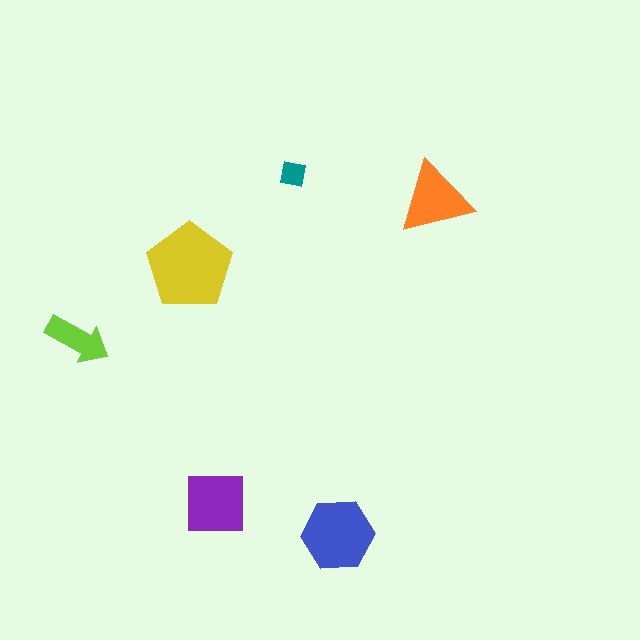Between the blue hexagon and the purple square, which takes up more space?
The blue hexagon.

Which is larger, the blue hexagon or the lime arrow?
The blue hexagon.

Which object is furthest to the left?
The lime arrow is leftmost.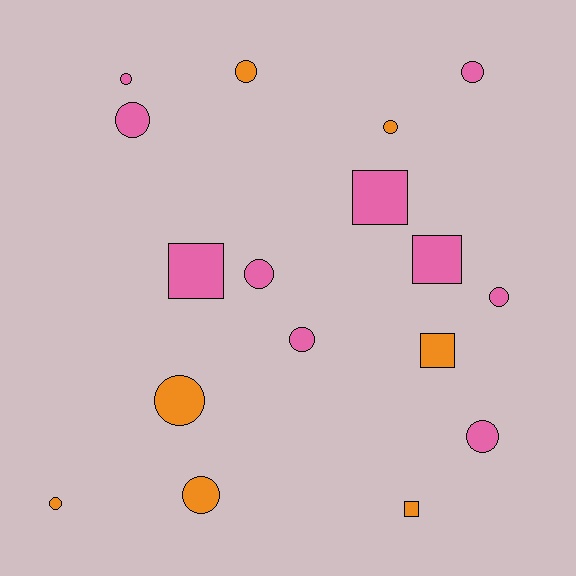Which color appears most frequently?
Pink, with 10 objects.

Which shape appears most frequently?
Circle, with 12 objects.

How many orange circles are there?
There are 5 orange circles.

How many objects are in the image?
There are 17 objects.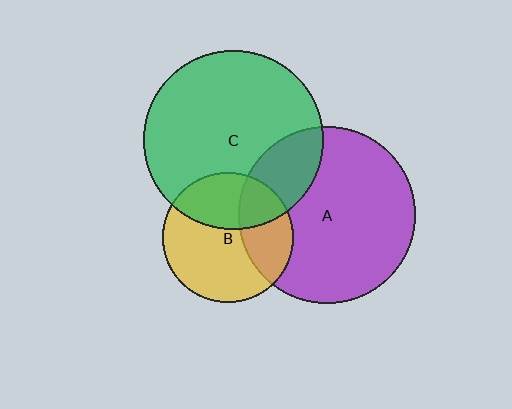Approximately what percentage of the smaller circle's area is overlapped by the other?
Approximately 30%.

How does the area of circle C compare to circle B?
Approximately 1.9 times.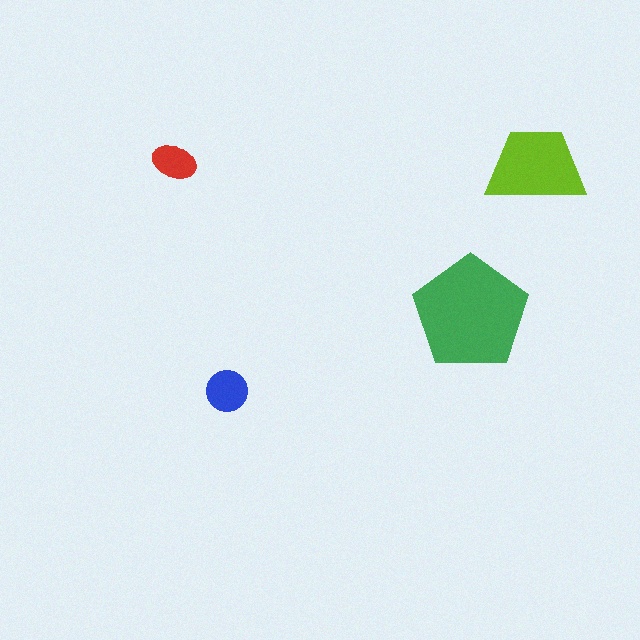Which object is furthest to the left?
The red ellipse is leftmost.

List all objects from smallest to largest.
The red ellipse, the blue circle, the lime trapezoid, the green pentagon.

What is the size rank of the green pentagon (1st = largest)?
1st.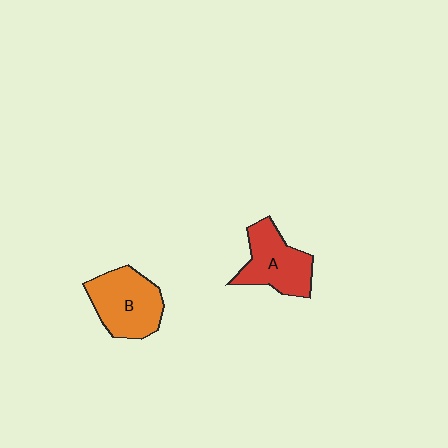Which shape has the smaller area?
Shape A (red).